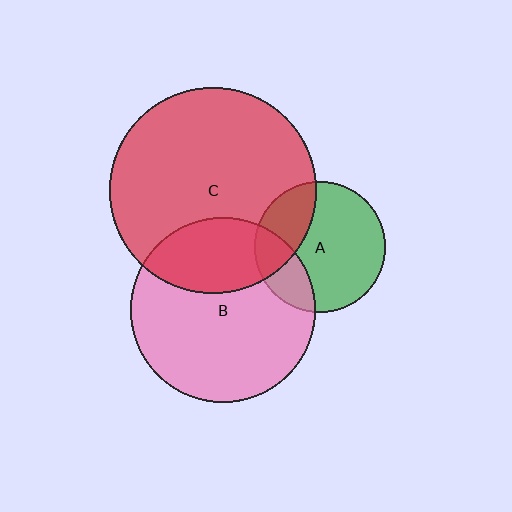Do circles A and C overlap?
Yes.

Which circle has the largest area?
Circle C (red).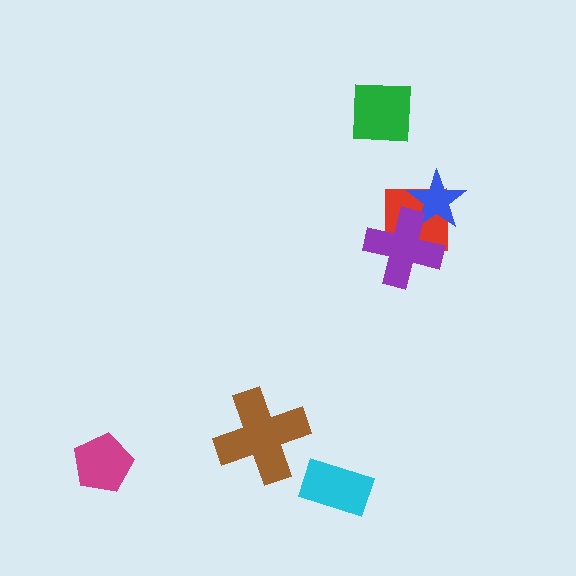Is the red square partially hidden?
Yes, it is partially covered by another shape.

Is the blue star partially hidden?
Yes, it is partially covered by another shape.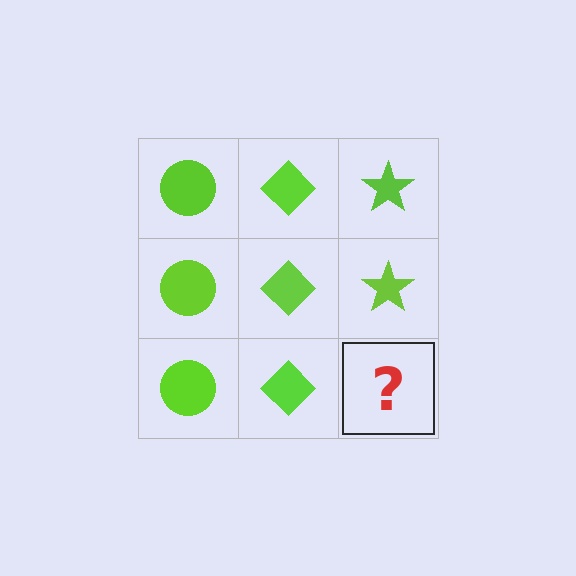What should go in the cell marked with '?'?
The missing cell should contain a lime star.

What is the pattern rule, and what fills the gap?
The rule is that each column has a consistent shape. The gap should be filled with a lime star.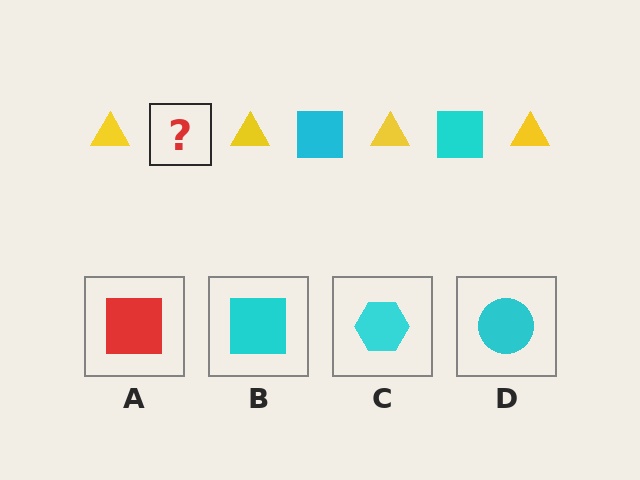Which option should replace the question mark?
Option B.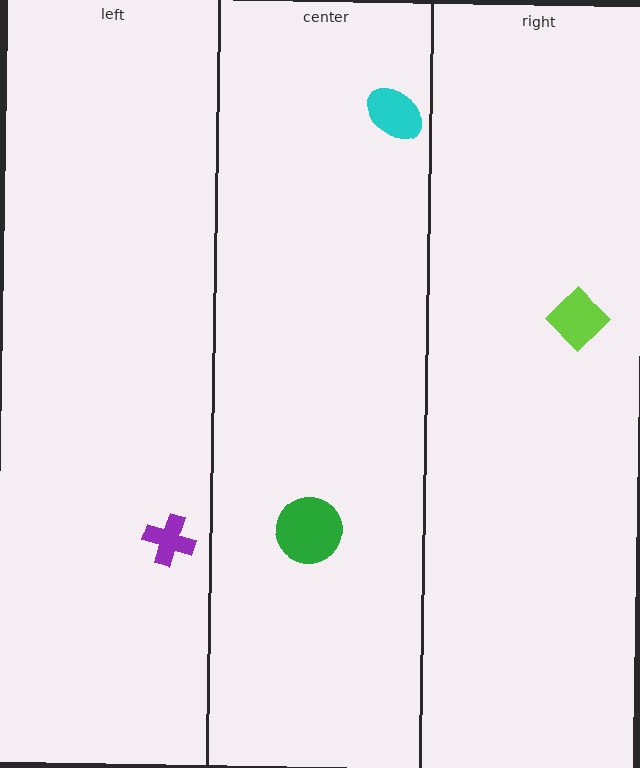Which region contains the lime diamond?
The right region.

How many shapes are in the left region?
1.